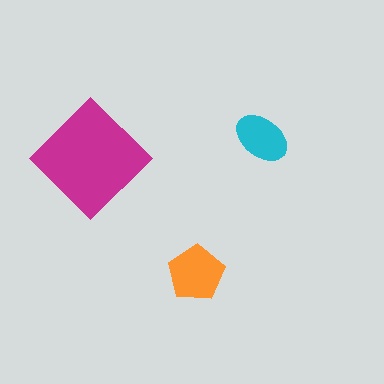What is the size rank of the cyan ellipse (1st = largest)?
3rd.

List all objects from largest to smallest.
The magenta diamond, the orange pentagon, the cyan ellipse.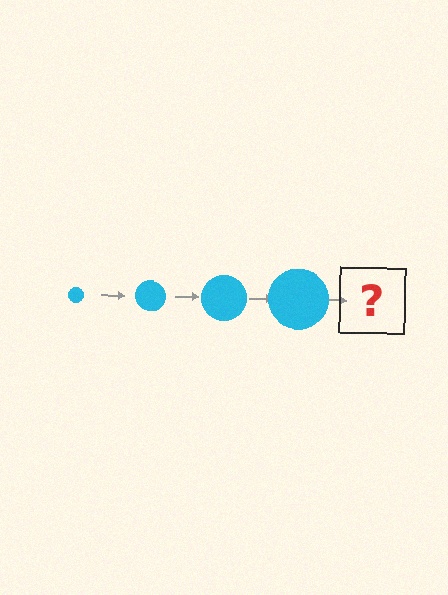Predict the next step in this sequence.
The next step is a cyan circle, larger than the previous one.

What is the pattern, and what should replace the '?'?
The pattern is that the circle gets progressively larger each step. The '?' should be a cyan circle, larger than the previous one.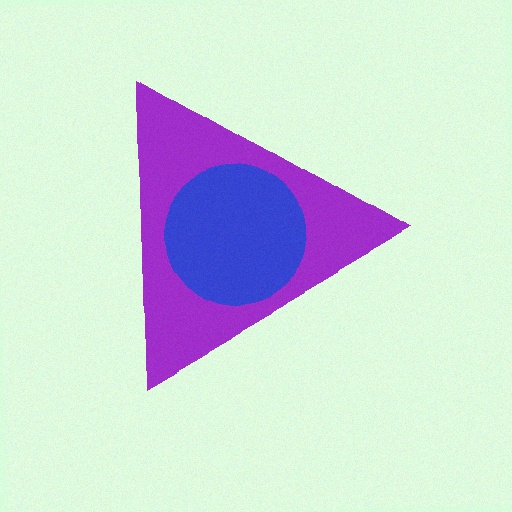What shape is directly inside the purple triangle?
The blue circle.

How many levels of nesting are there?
2.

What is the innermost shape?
The blue circle.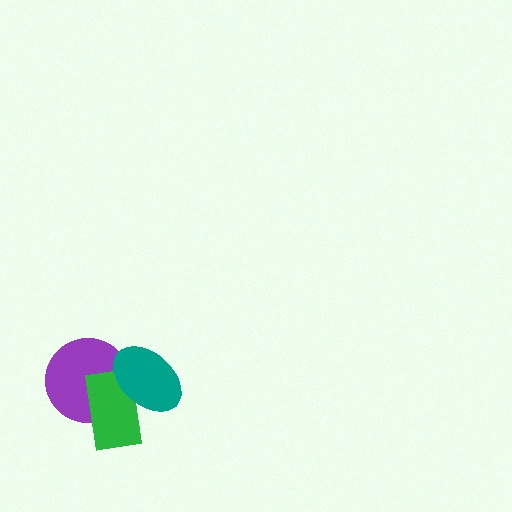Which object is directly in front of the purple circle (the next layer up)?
The green rectangle is directly in front of the purple circle.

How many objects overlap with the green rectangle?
2 objects overlap with the green rectangle.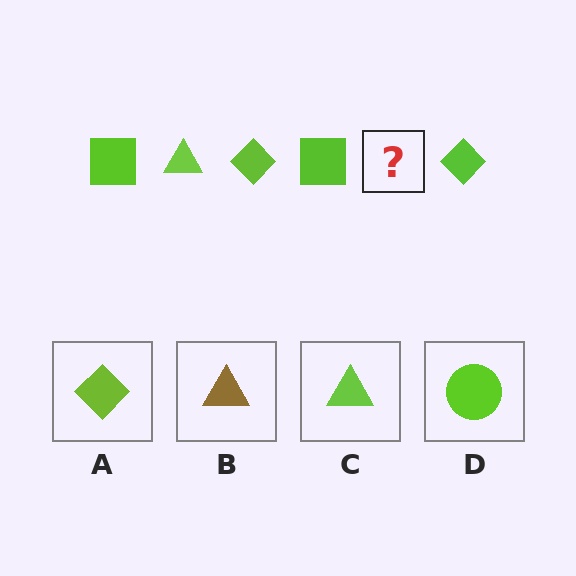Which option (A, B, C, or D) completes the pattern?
C.